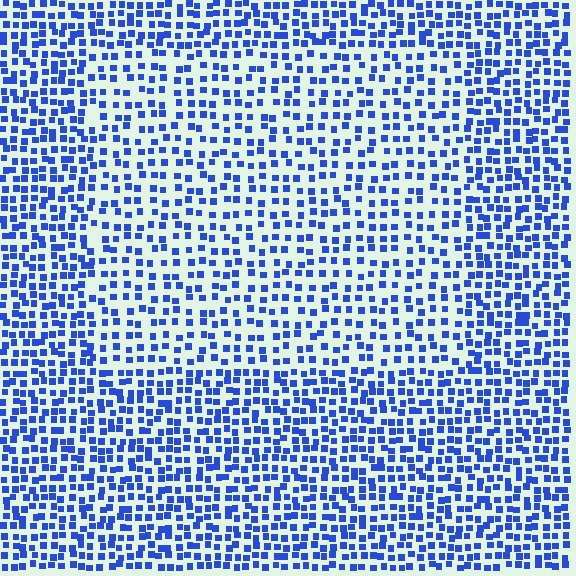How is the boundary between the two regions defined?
The boundary is defined by a change in element density (approximately 1.6x ratio). All elements are the same color, size, and shape.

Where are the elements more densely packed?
The elements are more densely packed outside the rectangle boundary.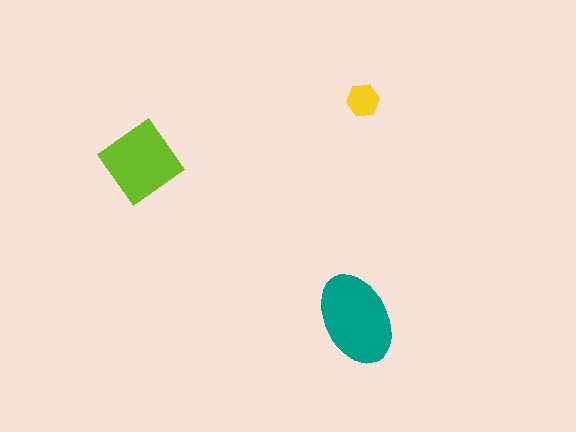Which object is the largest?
The teal ellipse.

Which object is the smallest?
The yellow hexagon.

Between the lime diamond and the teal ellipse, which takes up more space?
The teal ellipse.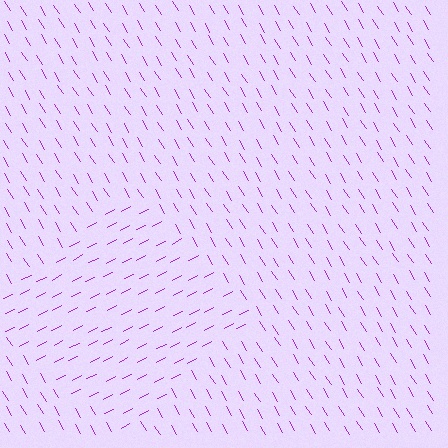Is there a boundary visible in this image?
Yes, there is a texture boundary formed by a change in line orientation.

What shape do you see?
I see a diamond.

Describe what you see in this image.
The image is filled with small purple line segments. A diamond region in the image has lines oriented differently from the surrounding lines, creating a visible texture boundary.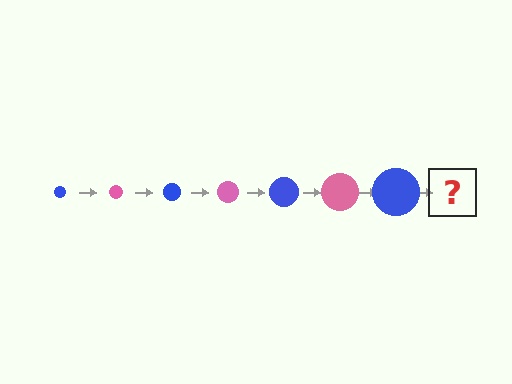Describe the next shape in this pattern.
It should be a pink circle, larger than the previous one.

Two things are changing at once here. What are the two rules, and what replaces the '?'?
The two rules are that the circle grows larger each step and the color cycles through blue and pink. The '?' should be a pink circle, larger than the previous one.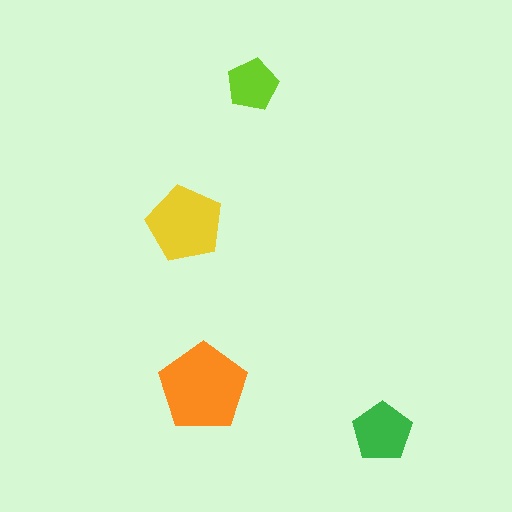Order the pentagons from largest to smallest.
the orange one, the yellow one, the green one, the lime one.